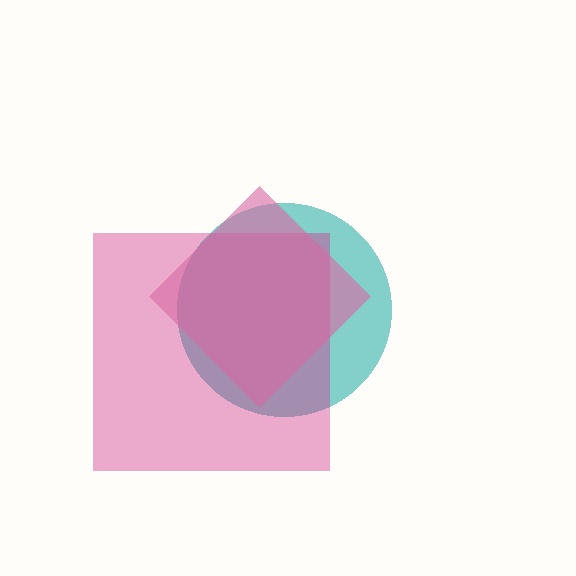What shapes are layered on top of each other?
The layered shapes are: a teal circle, a magenta square, a pink diamond.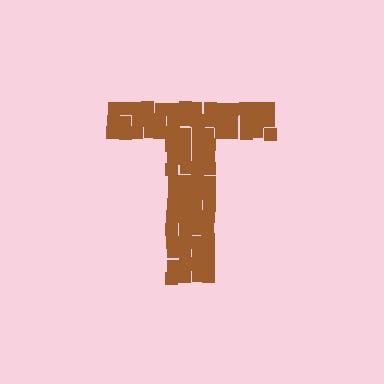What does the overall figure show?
The overall figure shows the letter T.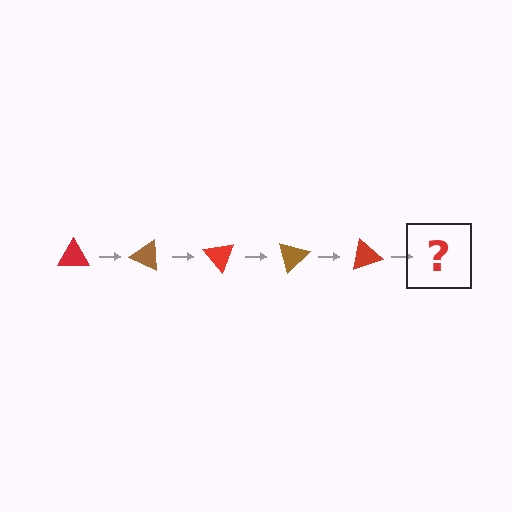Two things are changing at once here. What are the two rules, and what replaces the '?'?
The two rules are that it rotates 25 degrees each step and the color cycles through red and brown. The '?' should be a brown triangle, rotated 125 degrees from the start.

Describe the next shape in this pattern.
It should be a brown triangle, rotated 125 degrees from the start.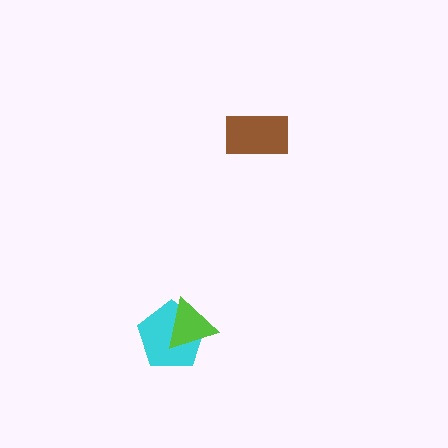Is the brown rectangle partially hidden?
No, no other shape covers it.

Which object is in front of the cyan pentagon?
The lime triangle is in front of the cyan pentagon.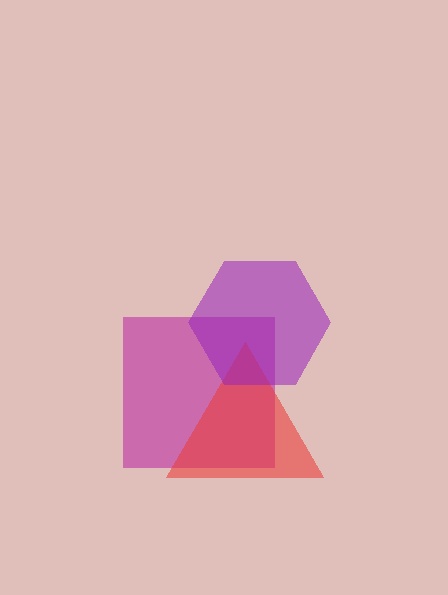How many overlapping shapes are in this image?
There are 3 overlapping shapes in the image.